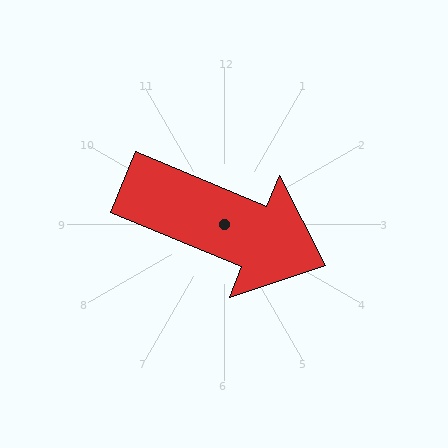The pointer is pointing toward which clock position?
Roughly 4 o'clock.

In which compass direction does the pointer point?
East.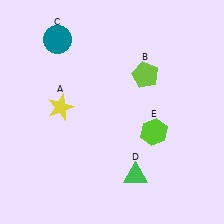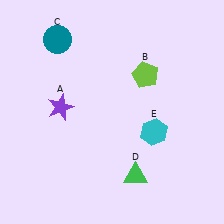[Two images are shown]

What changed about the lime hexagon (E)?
In Image 1, E is lime. In Image 2, it changed to cyan.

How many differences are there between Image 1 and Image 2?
There are 2 differences between the two images.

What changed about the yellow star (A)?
In Image 1, A is yellow. In Image 2, it changed to purple.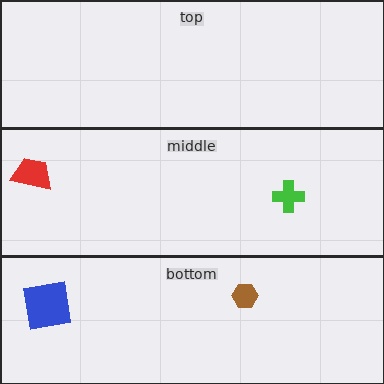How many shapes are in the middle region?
2.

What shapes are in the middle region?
The red trapezoid, the green cross.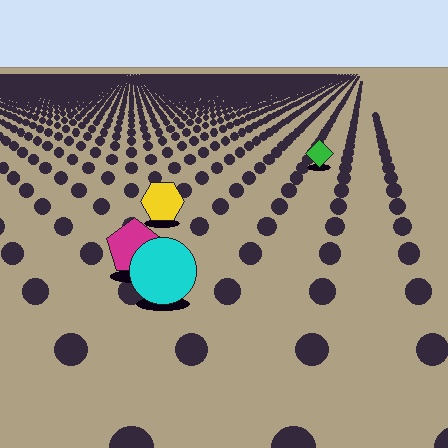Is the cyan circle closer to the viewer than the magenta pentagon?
Yes. The cyan circle is closer — you can tell from the texture gradient: the ground texture is coarser near it.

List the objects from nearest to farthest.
From nearest to farthest: the cyan circle, the magenta pentagon, the yellow hexagon, the green diamond.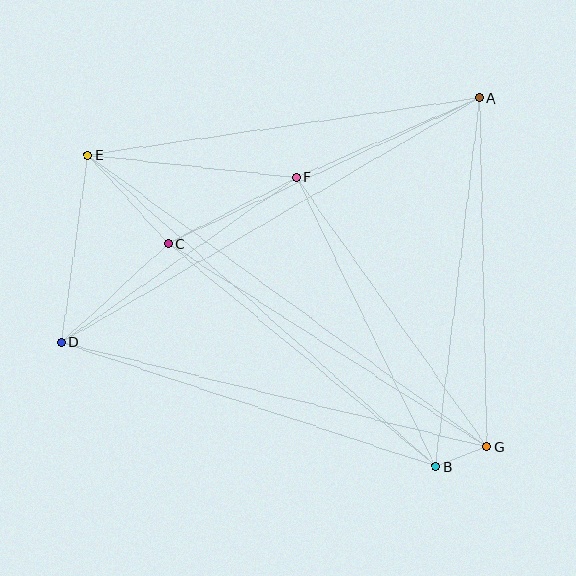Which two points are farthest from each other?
Points E and G are farthest from each other.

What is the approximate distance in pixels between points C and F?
The distance between C and F is approximately 145 pixels.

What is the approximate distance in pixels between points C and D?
The distance between C and D is approximately 145 pixels.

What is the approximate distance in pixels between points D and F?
The distance between D and F is approximately 287 pixels.